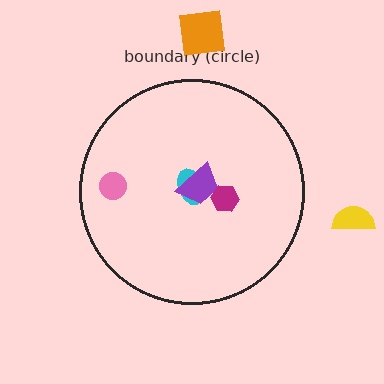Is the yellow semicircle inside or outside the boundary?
Outside.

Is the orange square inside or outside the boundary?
Outside.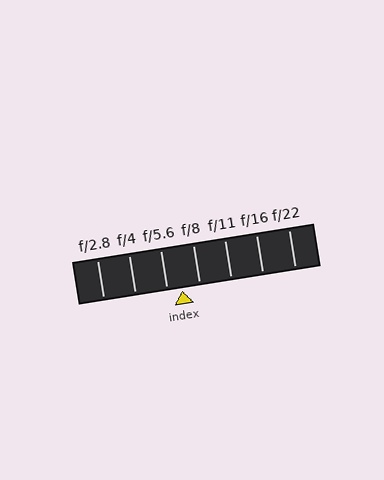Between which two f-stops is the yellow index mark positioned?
The index mark is between f/5.6 and f/8.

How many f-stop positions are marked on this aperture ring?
There are 7 f-stop positions marked.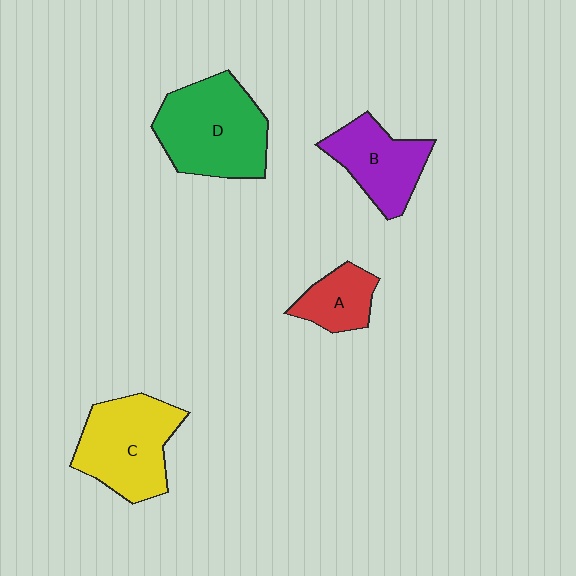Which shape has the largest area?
Shape D (green).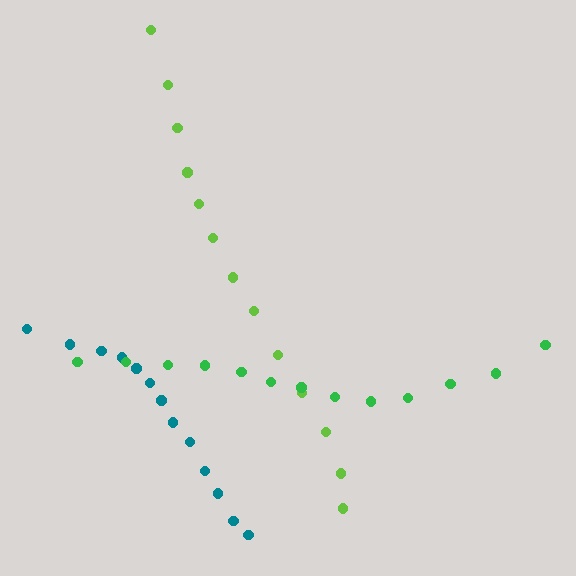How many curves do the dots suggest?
There are 3 distinct paths.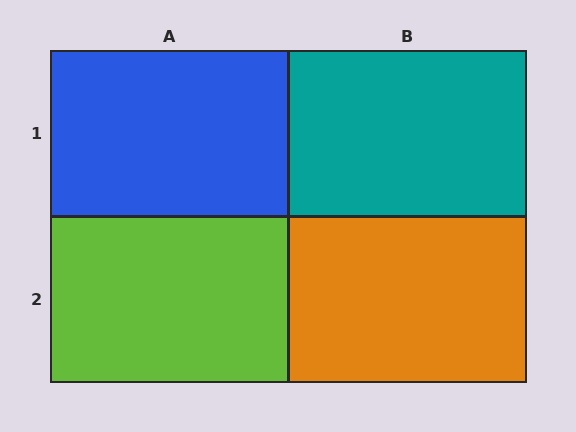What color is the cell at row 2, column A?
Lime.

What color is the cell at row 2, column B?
Orange.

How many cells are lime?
1 cell is lime.